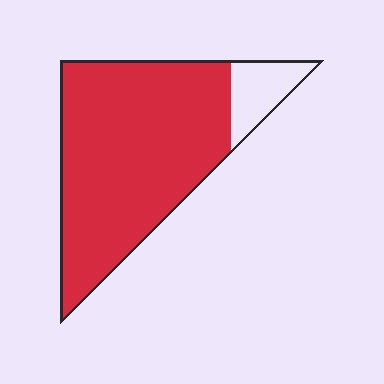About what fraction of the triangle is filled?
About seven eighths (7/8).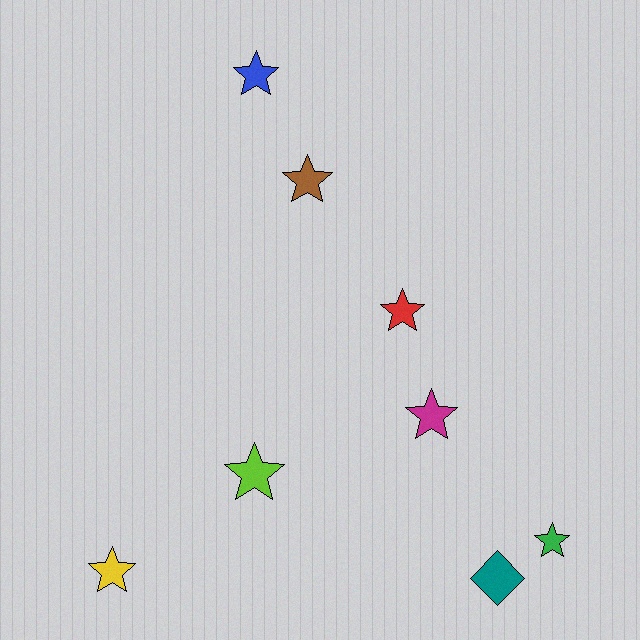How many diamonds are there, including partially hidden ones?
There is 1 diamond.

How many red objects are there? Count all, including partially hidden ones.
There is 1 red object.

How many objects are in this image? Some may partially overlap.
There are 8 objects.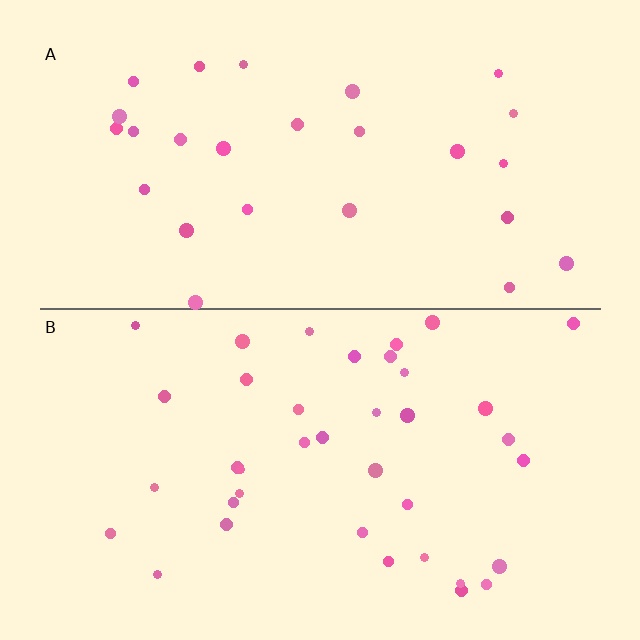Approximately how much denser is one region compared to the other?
Approximately 1.4× — region B over region A.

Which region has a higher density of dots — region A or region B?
B (the bottom).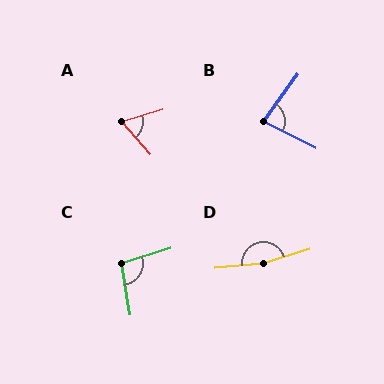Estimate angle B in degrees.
Approximately 81 degrees.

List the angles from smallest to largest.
A (66°), B (81°), C (98°), D (168°).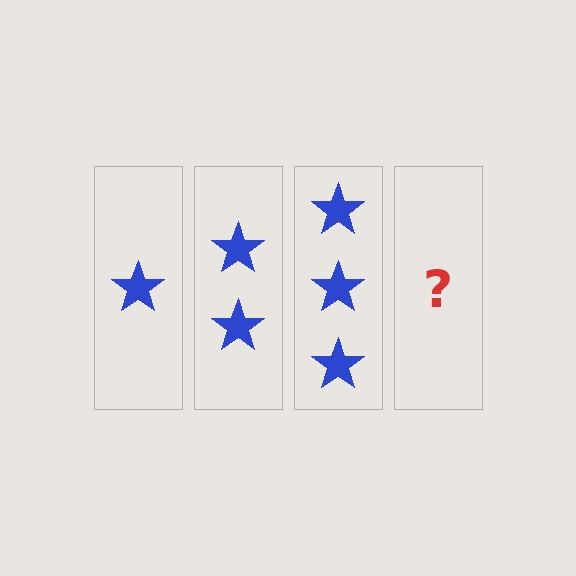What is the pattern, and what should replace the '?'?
The pattern is that each step adds one more star. The '?' should be 4 stars.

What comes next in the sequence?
The next element should be 4 stars.